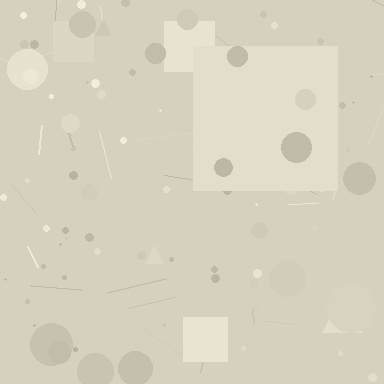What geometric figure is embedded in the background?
A square is embedded in the background.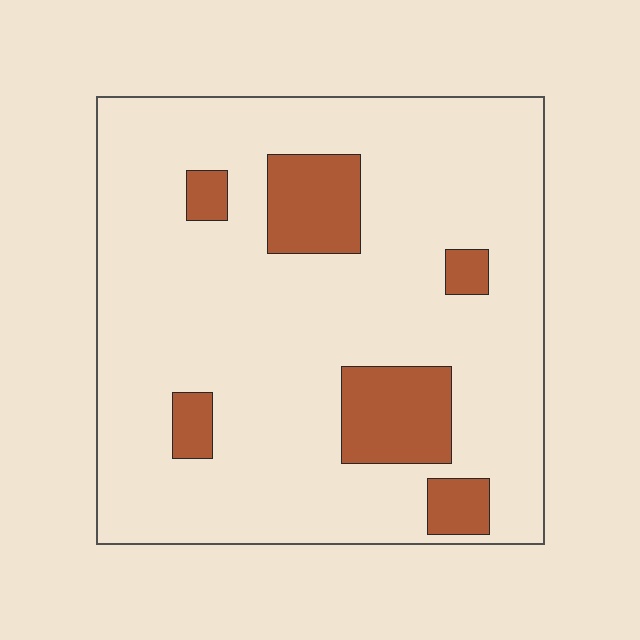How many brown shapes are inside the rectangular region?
6.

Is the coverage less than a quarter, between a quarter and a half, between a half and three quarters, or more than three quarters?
Less than a quarter.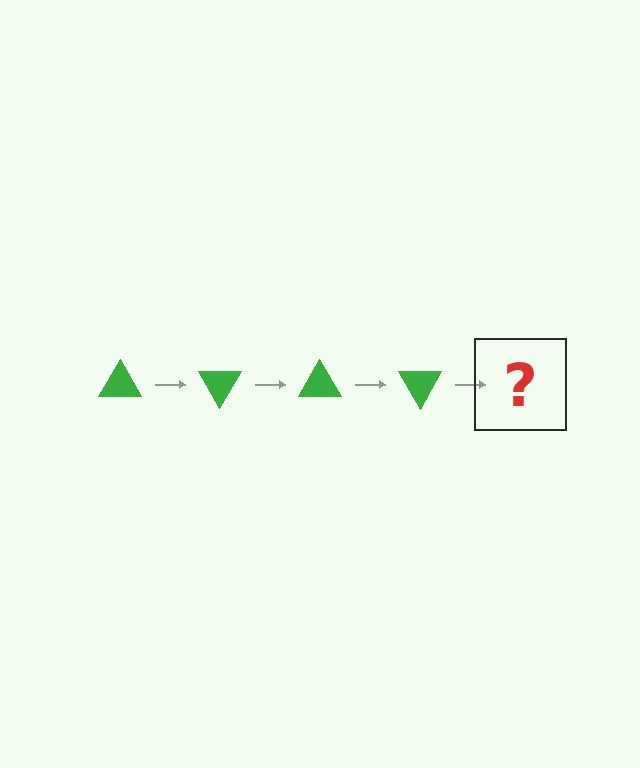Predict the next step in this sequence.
The next step is a green triangle rotated 240 degrees.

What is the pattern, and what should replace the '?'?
The pattern is that the triangle rotates 60 degrees each step. The '?' should be a green triangle rotated 240 degrees.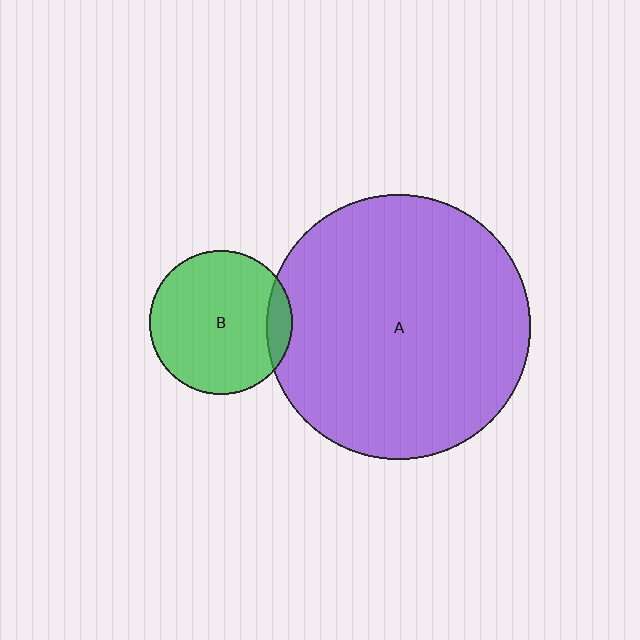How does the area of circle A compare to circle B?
Approximately 3.4 times.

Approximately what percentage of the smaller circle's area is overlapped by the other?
Approximately 10%.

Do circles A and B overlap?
Yes.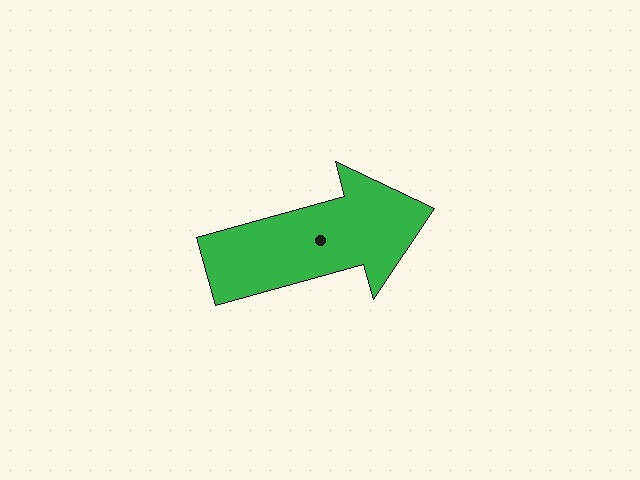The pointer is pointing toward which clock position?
Roughly 2 o'clock.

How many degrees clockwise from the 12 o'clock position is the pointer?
Approximately 74 degrees.